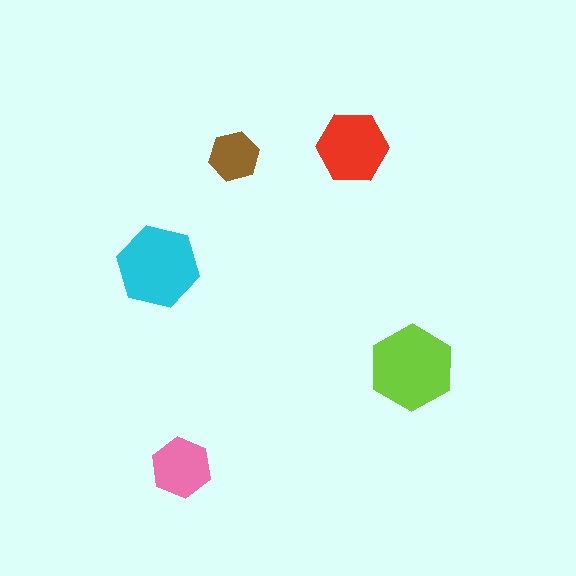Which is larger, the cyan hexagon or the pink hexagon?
The cyan one.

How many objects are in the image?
There are 5 objects in the image.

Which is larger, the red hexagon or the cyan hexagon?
The cyan one.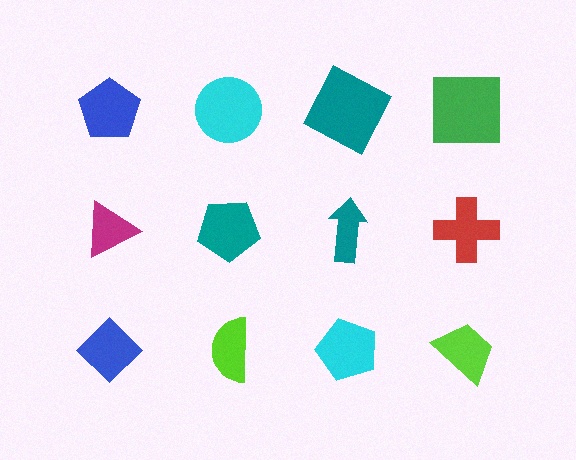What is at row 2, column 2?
A teal pentagon.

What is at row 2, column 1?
A magenta triangle.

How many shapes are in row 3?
4 shapes.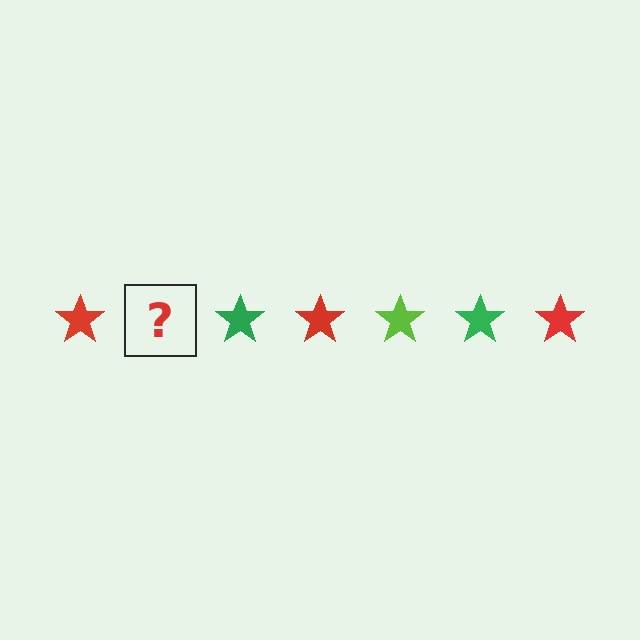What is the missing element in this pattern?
The missing element is a lime star.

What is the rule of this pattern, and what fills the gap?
The rule is that the pattern cycles through red, lime, green stars. The gap should be filled with a lime star.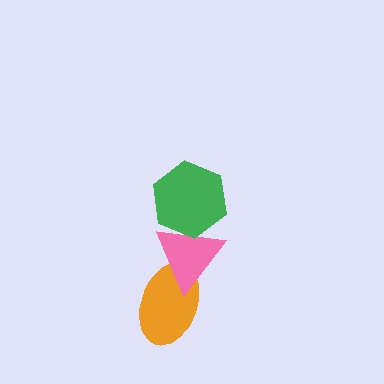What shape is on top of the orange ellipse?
The pink triangle is on top of the orange ellipse.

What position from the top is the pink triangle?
The pink triangle is 2nd from the top.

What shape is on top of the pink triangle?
The green hexagon is on top of the pink triangle.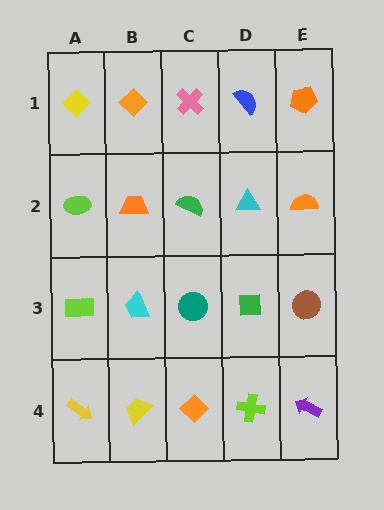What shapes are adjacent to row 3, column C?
A green semicircle (row 2, column C), an orange diamond (row 4, column C), a cyan trapezoid (row 3, column B), a green square (row 3, column D).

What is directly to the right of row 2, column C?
A cyan triangle.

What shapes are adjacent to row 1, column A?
A lime ellipse (row 2, column A), an orange diamond (row 1, column B).